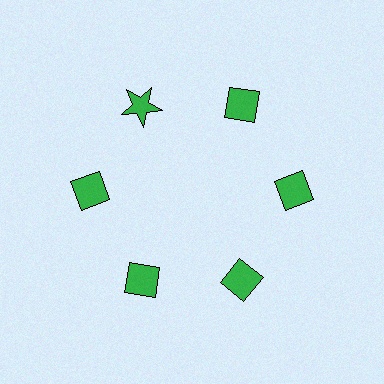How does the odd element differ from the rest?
It has a different shape: star instead of diamond.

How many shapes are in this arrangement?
There are 6 shapes arranged in a ring pattern.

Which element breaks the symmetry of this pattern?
The green star at roughly the 11 o'clock position breaks the symmetry. All other shapes are green diamonds.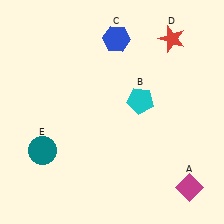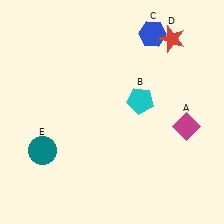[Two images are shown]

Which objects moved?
The objects that moved are: the magenta diamond (A), the blue hexagon (C).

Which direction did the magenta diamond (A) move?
The magenta diamond (A) moved up.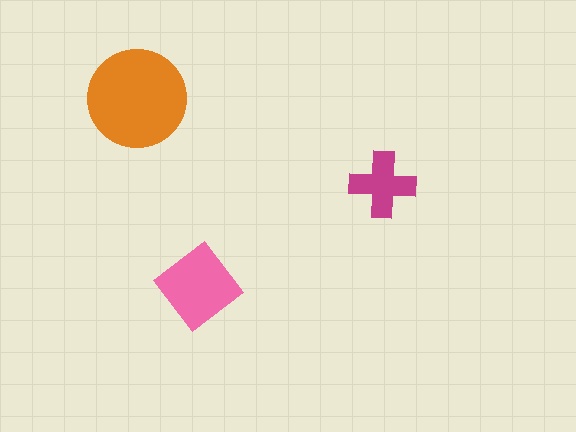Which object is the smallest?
The magenta cross.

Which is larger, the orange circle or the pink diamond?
The orange circle.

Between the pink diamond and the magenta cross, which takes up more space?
The pink diamond.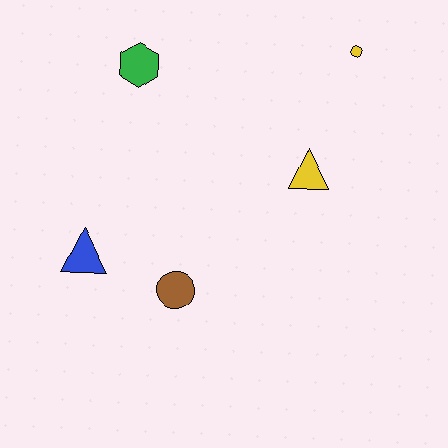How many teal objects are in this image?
There are no teal objects.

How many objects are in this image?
There are 5 objects.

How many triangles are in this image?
There are 2 triangles.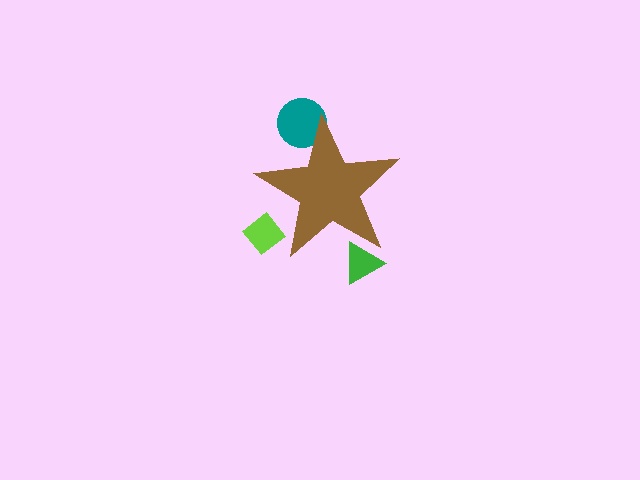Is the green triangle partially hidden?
Yes, the green triangle is partially hidden behind the brown star.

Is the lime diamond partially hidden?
Yes, the lime diamond is partially hidden behind the brown star.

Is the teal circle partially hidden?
Yes, the teal circle is partially hidden behind the brown star.